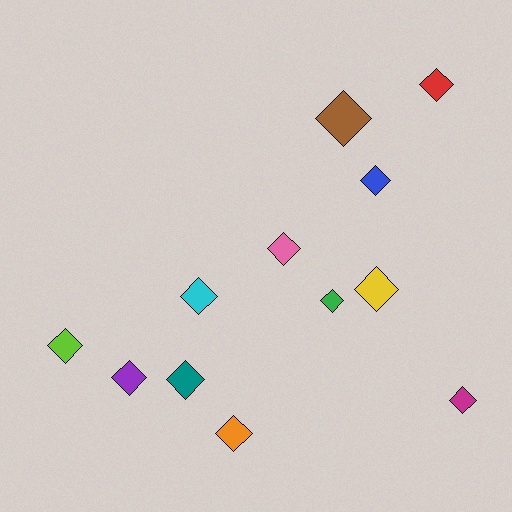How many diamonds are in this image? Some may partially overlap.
There are 12 diamonds.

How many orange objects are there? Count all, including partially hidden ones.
There is 1 orange object.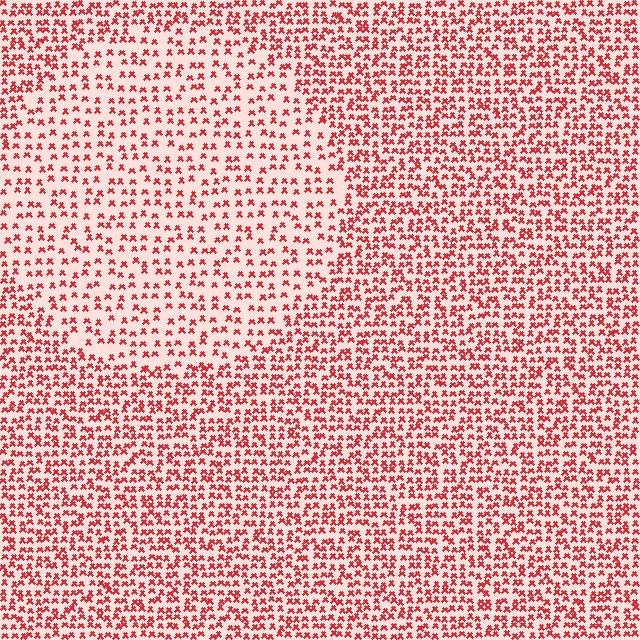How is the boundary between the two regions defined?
The boundary is defined by a change in element density (approximately 1.8x ratio). All elements are the same color, size, and shape.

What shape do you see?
I see a circle.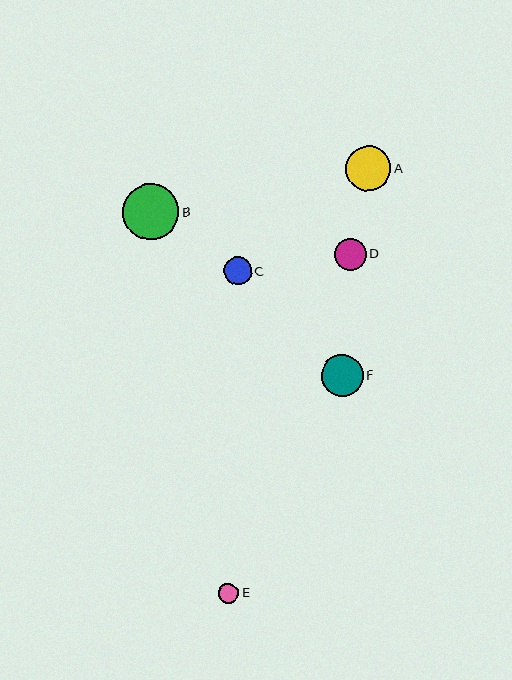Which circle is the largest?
Circle B is the largest with a size of approximately 56 pixels.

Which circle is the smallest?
Circle E is the smallest with a size of approximately 20 pixels.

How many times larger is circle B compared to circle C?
Circle B is approximately 2.0 times the size of circle C.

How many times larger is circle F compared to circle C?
Circle F is approximately 1.5 times the size of circle C.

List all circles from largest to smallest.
From largest to smallest: B, A, F, D, C, E.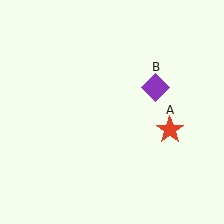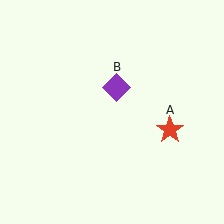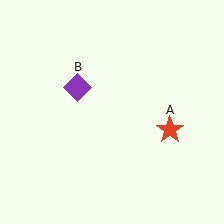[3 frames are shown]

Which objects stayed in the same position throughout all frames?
Red star (object A) remained stationary.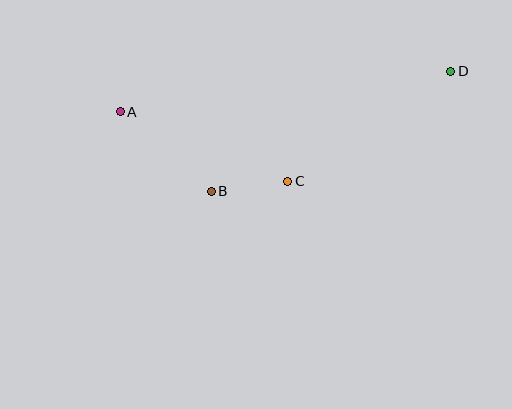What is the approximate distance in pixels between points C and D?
The distance between C and D is approximately 197 pixels.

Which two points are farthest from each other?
Points A and D are farthest from each other.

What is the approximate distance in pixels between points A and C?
The distance between A and C is approximately 181 pixels.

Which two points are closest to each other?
Points B and C are closest to each other.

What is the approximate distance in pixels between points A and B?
The distance between A and B is approximately 121 pixels.